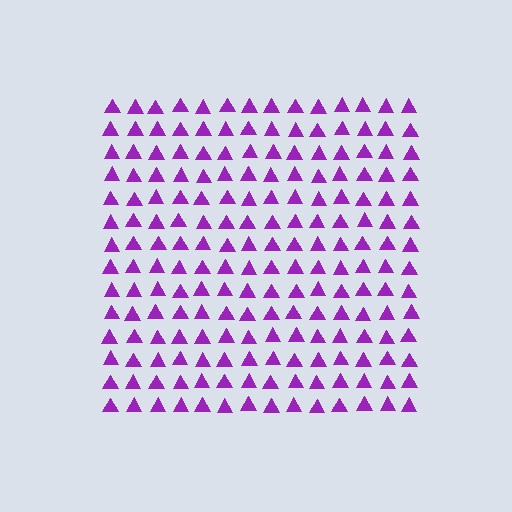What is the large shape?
The large shape is a square.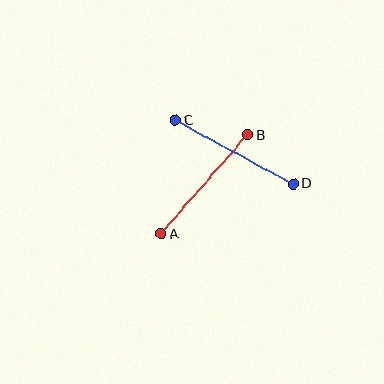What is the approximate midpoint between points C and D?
The midpoint is at approximately (234, 152) pixels.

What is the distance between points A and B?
The distance is approximately 132 pixels.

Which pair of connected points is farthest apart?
Points C and D are farthest apart.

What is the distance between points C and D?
The distance is approximately 134 pixels.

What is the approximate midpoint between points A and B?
The midpoint is at approximately (204, 184) pixels.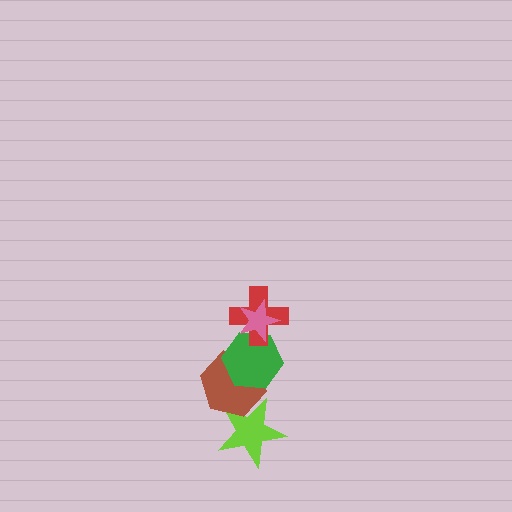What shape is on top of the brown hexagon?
The green hexagon is on top of the brown hexagon.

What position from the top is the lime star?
The lime star is 5th from the top.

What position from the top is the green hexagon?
The green hexagon is 3rd from the top.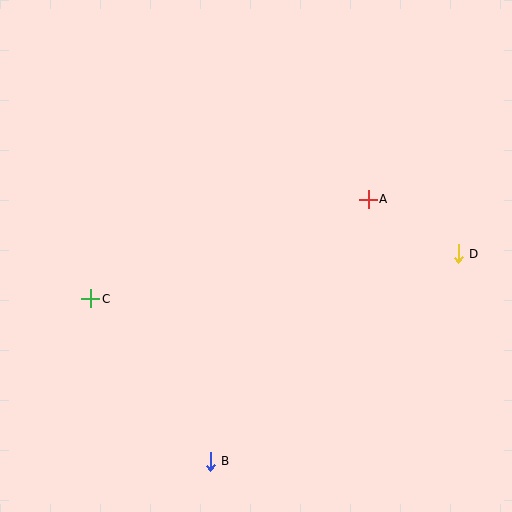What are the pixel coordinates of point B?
Point B is at (210, 461).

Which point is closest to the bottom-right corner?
Point D is closest to the bottom-right corner.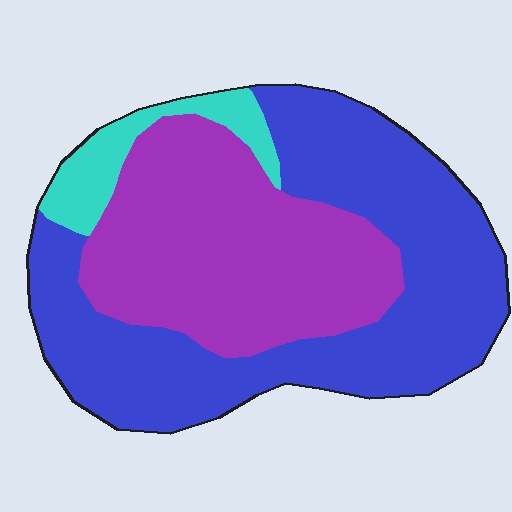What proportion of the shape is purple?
Purple takes up about two fifths (2/5) of the shape.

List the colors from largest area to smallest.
From largest to smallest: blue, purple, cyan.